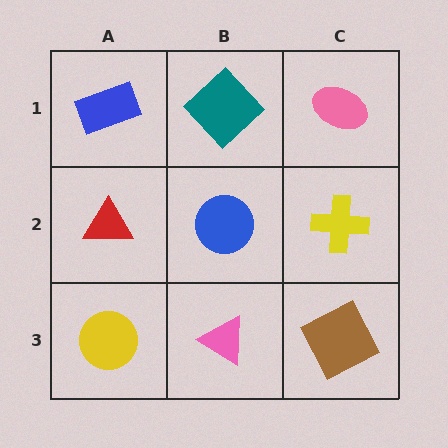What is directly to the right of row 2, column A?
A blue circle.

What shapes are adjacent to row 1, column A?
A red triangle (row 2, column A), a teal diamond (row 1, column B).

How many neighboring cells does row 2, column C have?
3.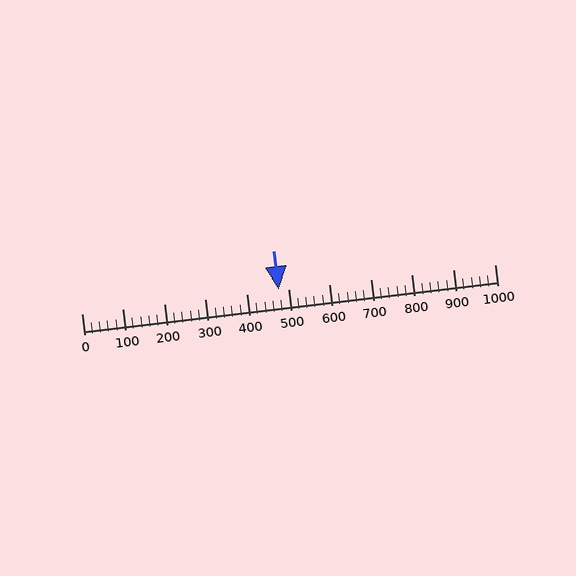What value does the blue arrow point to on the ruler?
The blue arrow points to approximately 477.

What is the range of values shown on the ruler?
The ruler shows values from 0 to 1000.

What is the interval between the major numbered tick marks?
The major tick marks are spaced 100 units apart.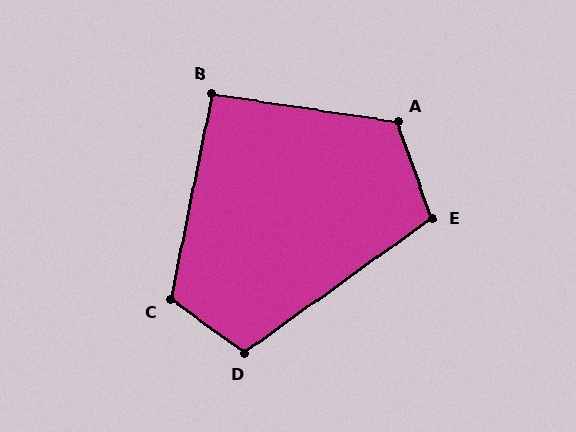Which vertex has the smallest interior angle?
B, at approximately 93 degrees.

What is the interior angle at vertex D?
Approximately 108 degrees (obtuse).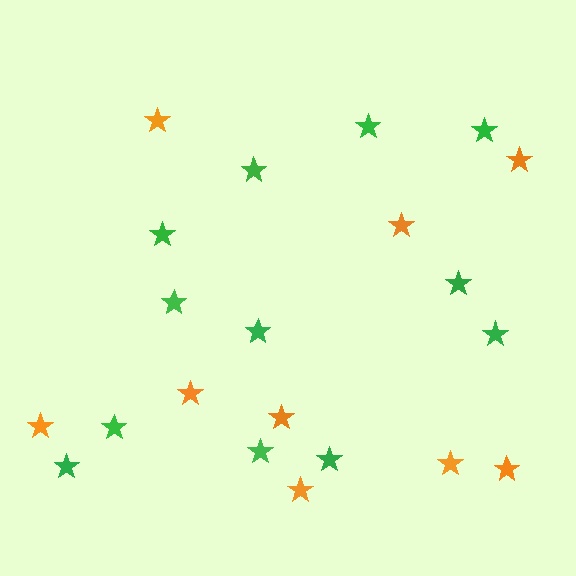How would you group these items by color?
There are 2 groups: one group of green stars (12) and one group of orange stars (9).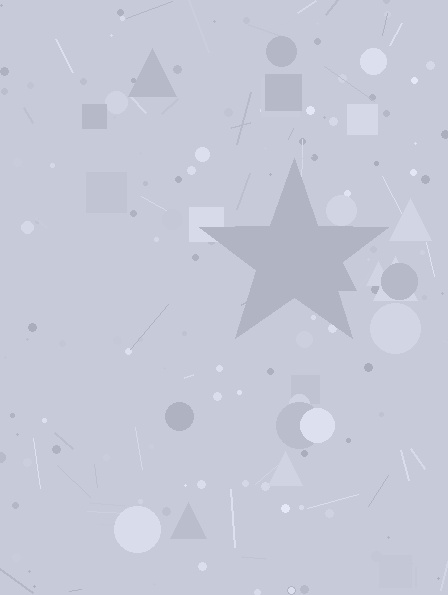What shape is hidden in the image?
A star is hidden in the image.